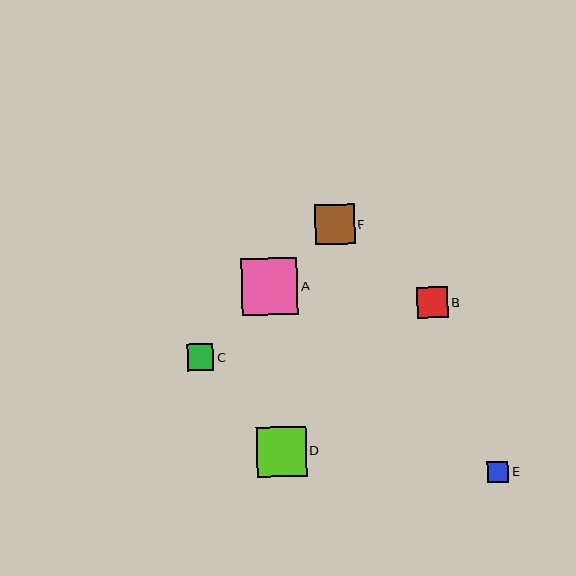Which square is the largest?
Square A is the largest with a size of approximately 56 pixels.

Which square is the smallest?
Square E is the smallest with a size of approximately 21 pixels.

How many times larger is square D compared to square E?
Square D is approximately 2.4 times the size of square E.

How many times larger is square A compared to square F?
Square A is approximately 1.4 times the size of square F.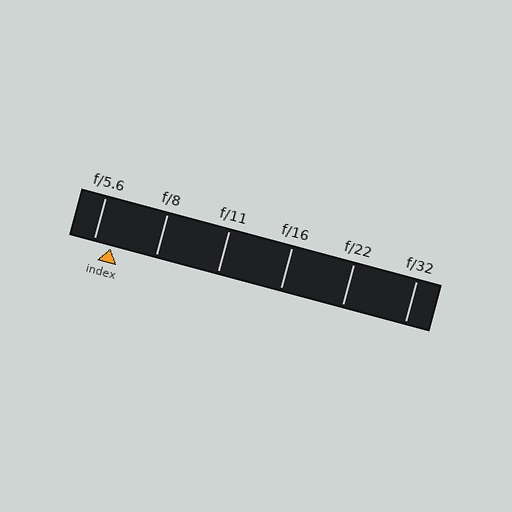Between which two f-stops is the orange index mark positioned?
The index mark is between f/5.6 and f/8.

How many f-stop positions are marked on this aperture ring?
There are 6 f-stop positions marked.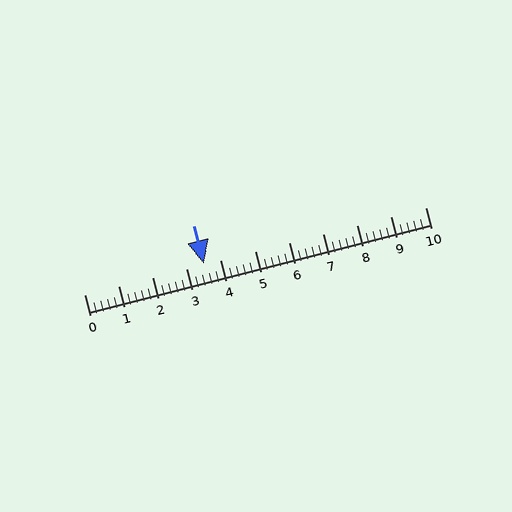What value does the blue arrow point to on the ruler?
The blue arrow points to approximately 3.5.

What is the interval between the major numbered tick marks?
The major tick marks are spaced 1 units apart.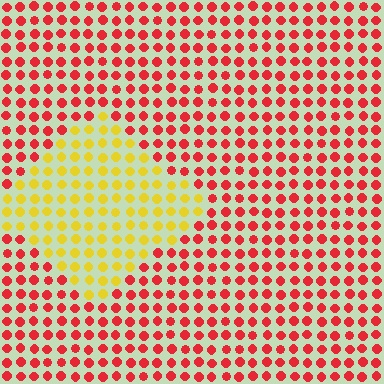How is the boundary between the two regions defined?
The boundary is defined purely by a slight shift in hue (about 58 degrees). Spacing, size, and orientation are identical on both sides.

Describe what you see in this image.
The image is filled with small red elements in a uniform arrangement. A diamond-shaped region is visible where the elements are tinted to a slightly different hue, forming a subtle color boundary.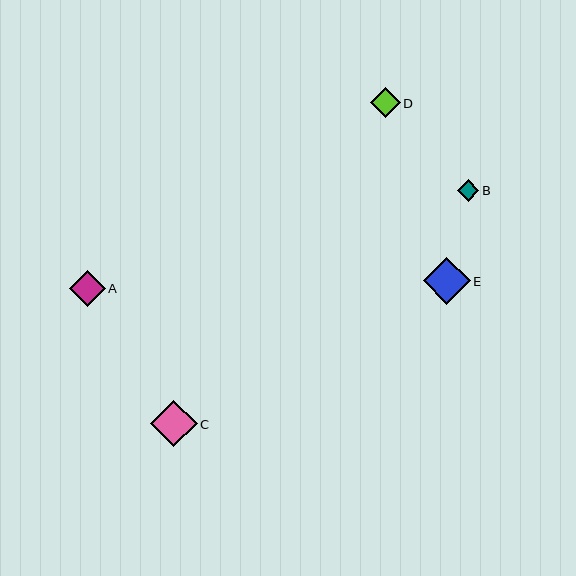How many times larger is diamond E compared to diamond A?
Diamond E is approximately 1.3 times the size of diamond A.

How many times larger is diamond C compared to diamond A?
Diamond C is approximately 1.3 times the size of diamond A.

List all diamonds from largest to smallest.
From largest to smallest: E, C, A, D, B.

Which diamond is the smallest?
Diamond B is the smallest with a size of approximately 21 pixels.